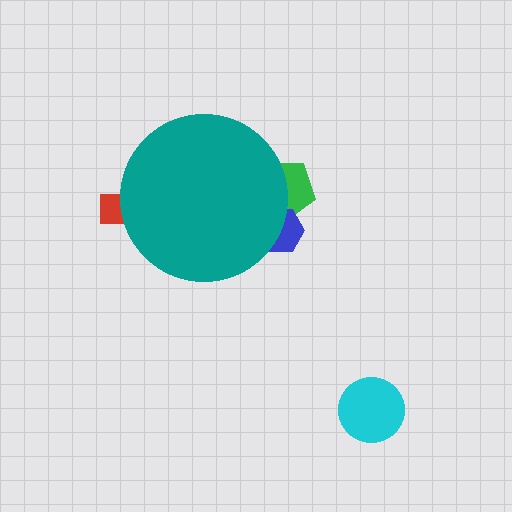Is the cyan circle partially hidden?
No, the cyan circle is fully visible.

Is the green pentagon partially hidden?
Yes, the green pentagon is partially hidden behind the teal circle.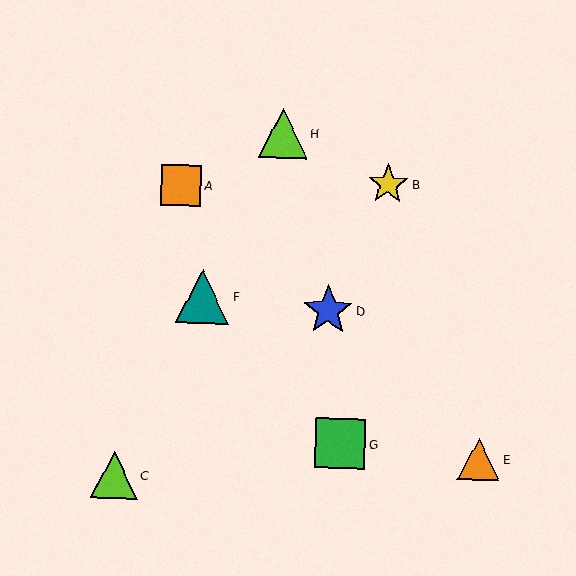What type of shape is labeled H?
Shape H is a lime triangle.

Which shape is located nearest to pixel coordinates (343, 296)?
The blue star (labeled D) at (328, 310) is nearest to that location.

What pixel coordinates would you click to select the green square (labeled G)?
Click at (340, 443) to select the green square G.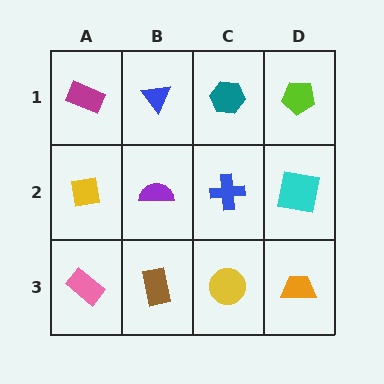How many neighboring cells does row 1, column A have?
2.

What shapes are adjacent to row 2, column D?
A lime pentagon (row 1, column D), an orange trapezoid (row 3, column D), a blue cross (row 2, column C).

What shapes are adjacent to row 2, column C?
A teal hexagon (row 1, column C), a yellow circle (row 3, column C), a purple semicircle (row 2, column B), a cyan square (row 2, column D).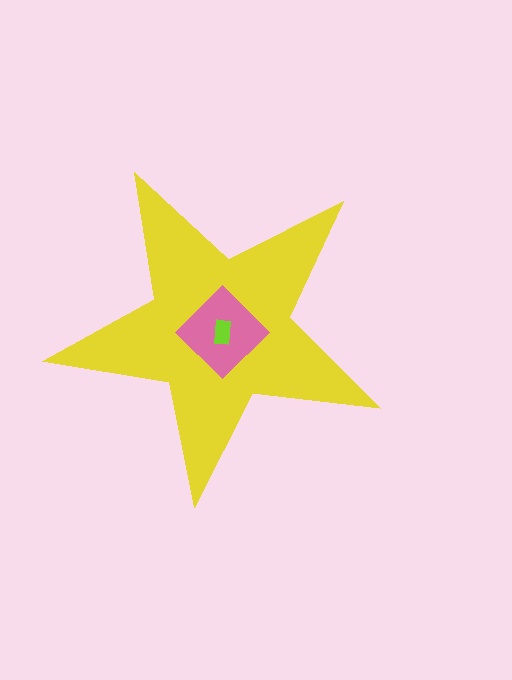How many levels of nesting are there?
3.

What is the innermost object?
The lime rectangle.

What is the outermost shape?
The yellow star.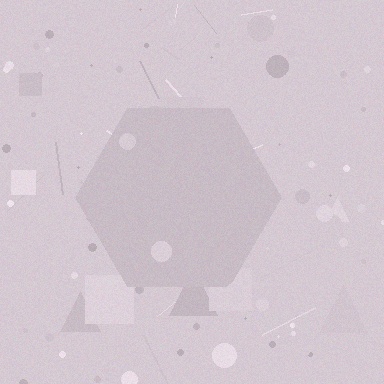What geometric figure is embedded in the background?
A hexagon is embedded in the background.